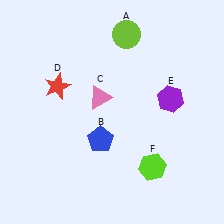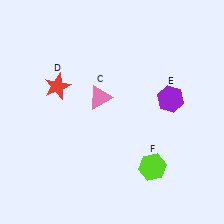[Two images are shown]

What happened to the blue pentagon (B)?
The blue pentagon (B) was removed in Image 2. It was in the bottom-left area of Image 1.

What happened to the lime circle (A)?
The lime circle (A) was removed in Image 2. It was in the top-right area of Image 1.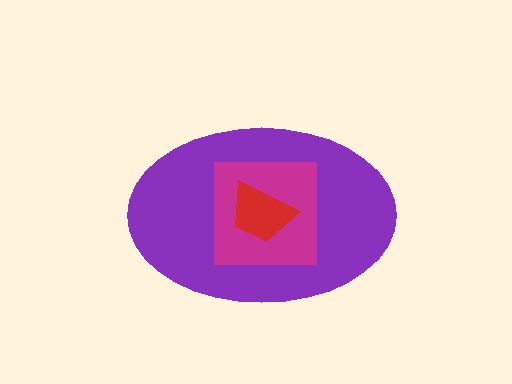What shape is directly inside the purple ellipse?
The magenta square.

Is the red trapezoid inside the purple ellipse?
Yes.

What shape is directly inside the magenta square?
The red trapezoid.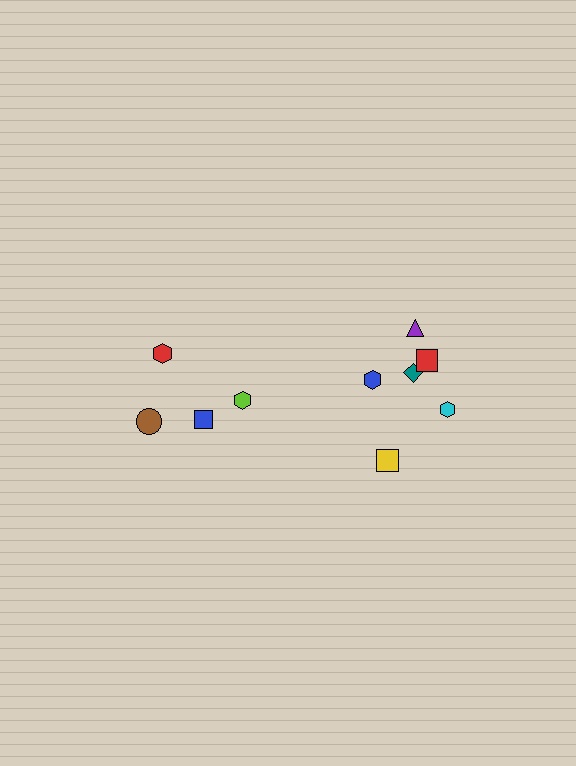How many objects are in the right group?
There are 6 objects.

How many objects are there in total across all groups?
There are 10 objects.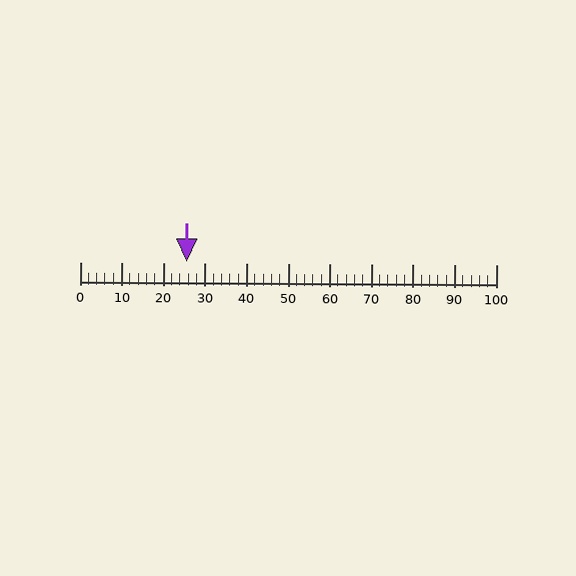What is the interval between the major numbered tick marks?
The major tick marks are spaced 10 units apart.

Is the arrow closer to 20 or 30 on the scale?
The arrow is closer to 30.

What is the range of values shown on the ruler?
The ruler shows values from 0 to 100.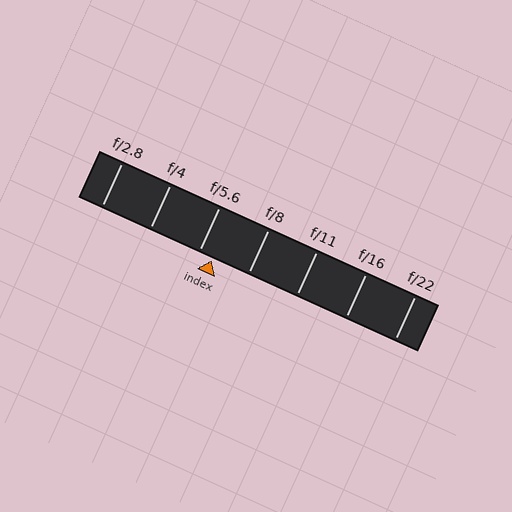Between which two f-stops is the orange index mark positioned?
The index mark is between f/5.6 and f/8.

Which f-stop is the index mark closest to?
The index mark is closest to f/5.6.